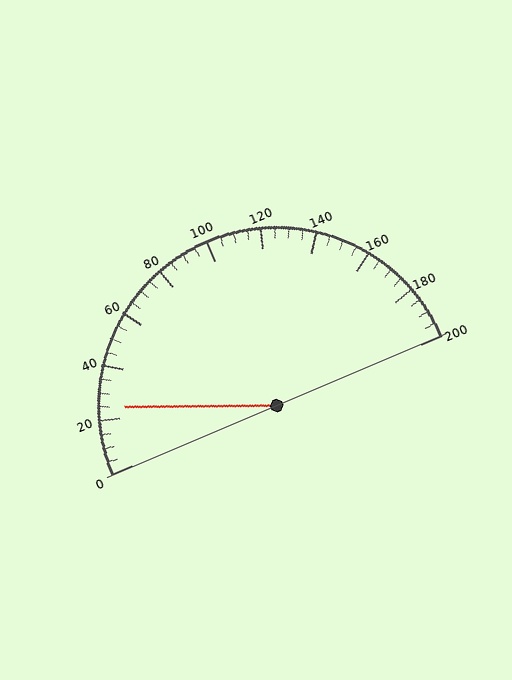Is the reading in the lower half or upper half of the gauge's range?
The reading is in the lower half of the range (0 to 200).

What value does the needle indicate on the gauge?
The needle indicates approximately 25.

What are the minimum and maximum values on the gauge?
The gauge ranges from 0 to 200.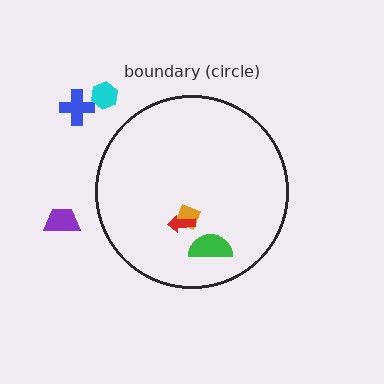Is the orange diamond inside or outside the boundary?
Inside.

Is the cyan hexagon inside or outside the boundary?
Outside.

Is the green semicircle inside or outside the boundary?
Inside.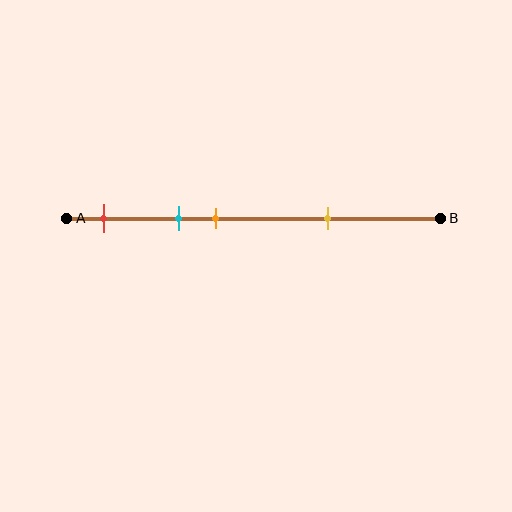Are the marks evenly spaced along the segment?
No, the marks are not evenly spaced.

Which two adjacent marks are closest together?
The cyan and orange marks are the closest adjacent pair.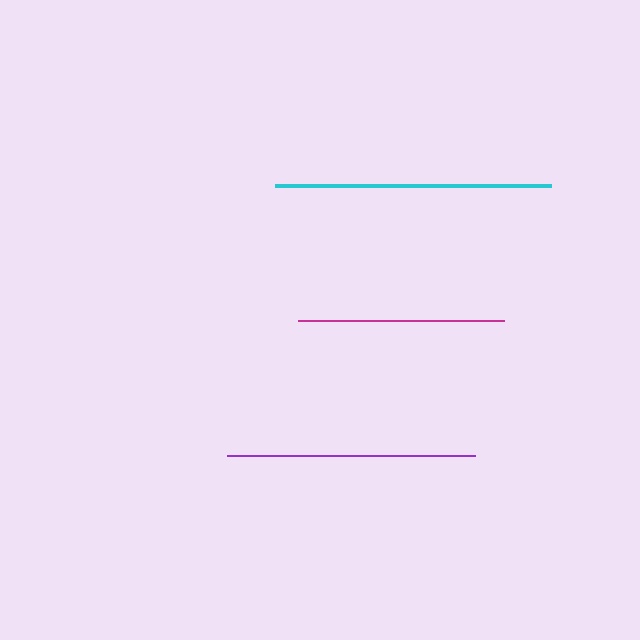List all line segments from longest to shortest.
From longest to shortest: cyan, purple, magenta.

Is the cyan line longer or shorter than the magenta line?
The cyan line is longer than the magenta line.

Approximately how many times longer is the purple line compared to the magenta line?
The purple line is approximately 1.2 times the length of the magenta line.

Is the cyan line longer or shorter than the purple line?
The cyan line is longer than the purple line.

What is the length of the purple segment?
The purple segment is approximately 248 pixels long.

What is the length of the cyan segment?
The cyan segment is approximately 276 pixels long.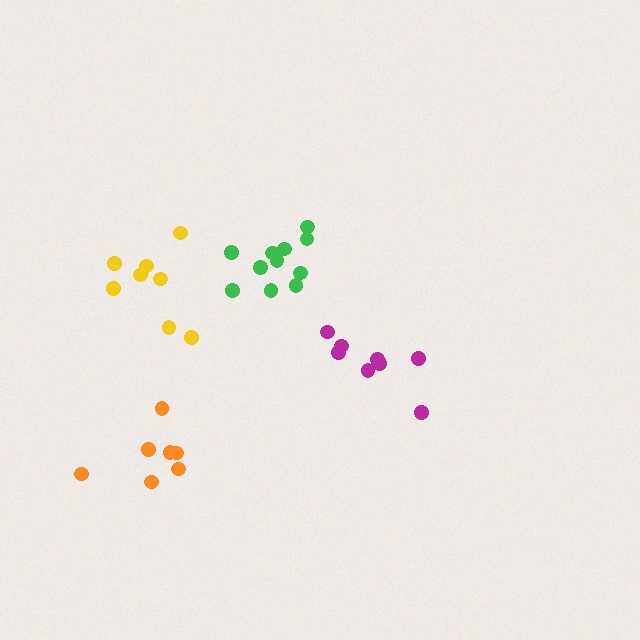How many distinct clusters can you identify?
There are 4 distinct clusters.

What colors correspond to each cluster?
The clusters are colored: yellow, magenta, green, orange.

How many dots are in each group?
Group 1: 8 dots, Group 2: 8 dots, Group 3: 11 dots, Group 4: 7 dots (34 total).